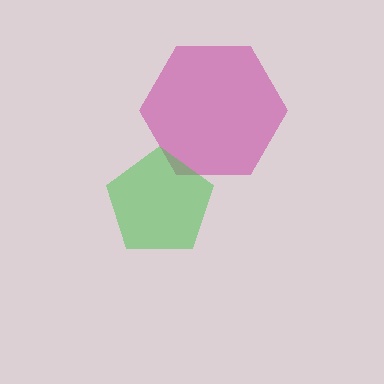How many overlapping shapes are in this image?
There are 2 overlapping shapes in the image.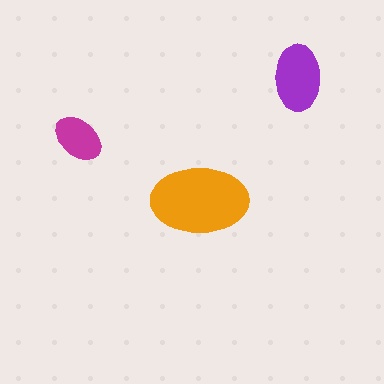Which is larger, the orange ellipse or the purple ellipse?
The orange one.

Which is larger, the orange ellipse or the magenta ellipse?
The orange one.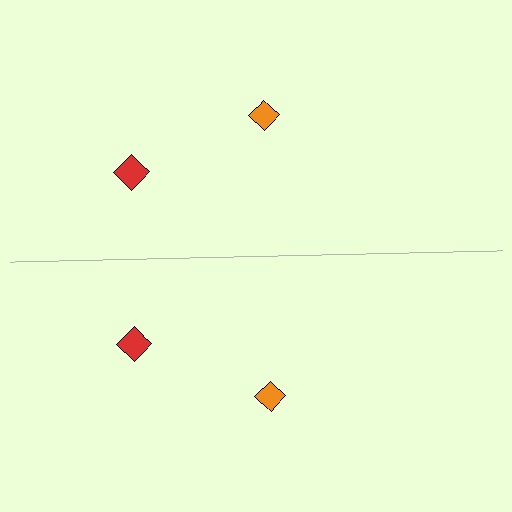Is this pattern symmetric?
Yes, this pattern has bilateral (reflection) symmetry.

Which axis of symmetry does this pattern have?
The pattern has a horizontal axis of symmetry running through the center of the image.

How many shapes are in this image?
There are 4 shapes in this image.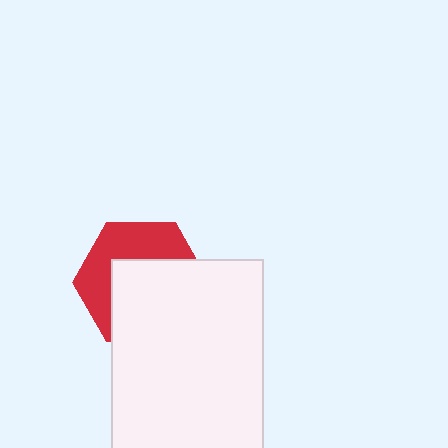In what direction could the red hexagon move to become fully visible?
The red hexagon could move up. That would shift it out from behind the white rectangle entirely.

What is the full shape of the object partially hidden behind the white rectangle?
The partially hidden object is a red hexagon.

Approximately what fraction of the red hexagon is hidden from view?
Roughly 56% of the red hexagon is hidden behind the white rectangle.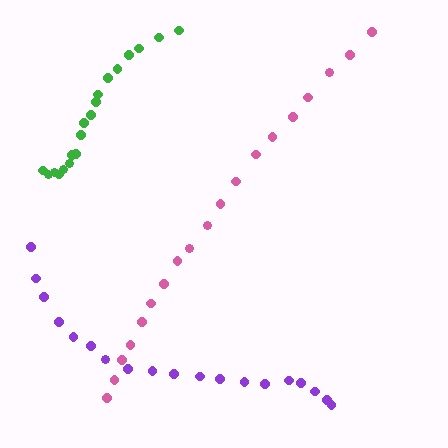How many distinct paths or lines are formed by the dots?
There are 3 distinct paths.